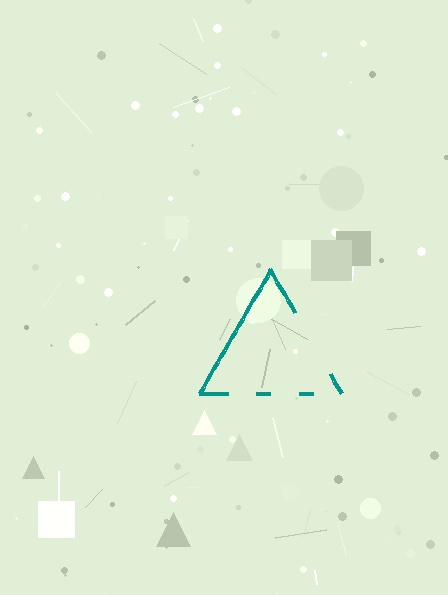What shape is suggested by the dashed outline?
The dashed outline suggests a triangle.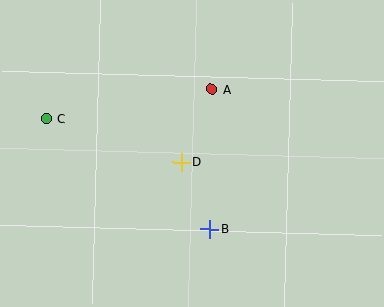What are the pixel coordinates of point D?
Point D is at (181, 162).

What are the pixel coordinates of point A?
Point A is at (211, 89).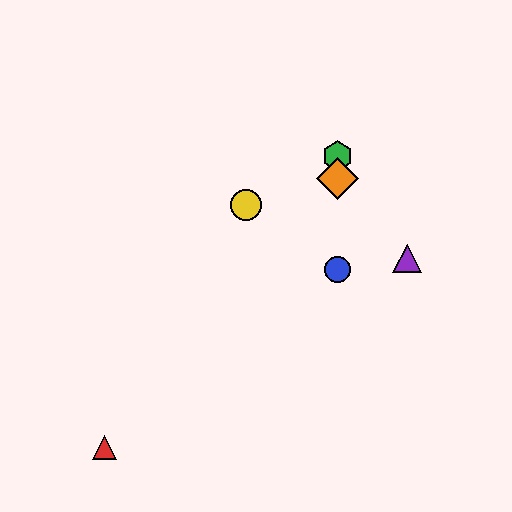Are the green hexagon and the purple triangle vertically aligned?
No, the green hexagon is at x≈337 and the purple triangle is at x≈407.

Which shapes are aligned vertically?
The blue circle, the green hexagon, the orange diamond are aligned vertically.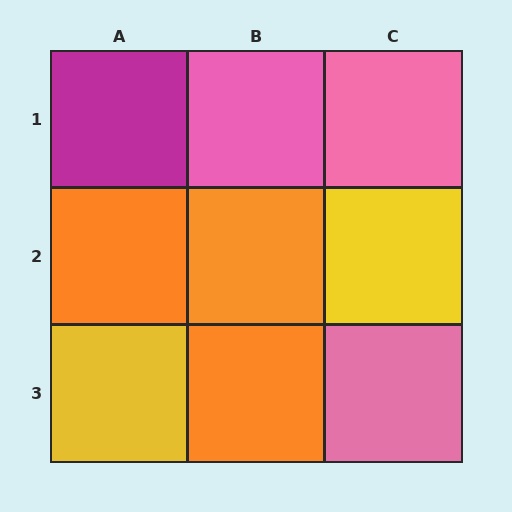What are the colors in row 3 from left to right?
Yellow, orange, pink.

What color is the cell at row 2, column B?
Orange.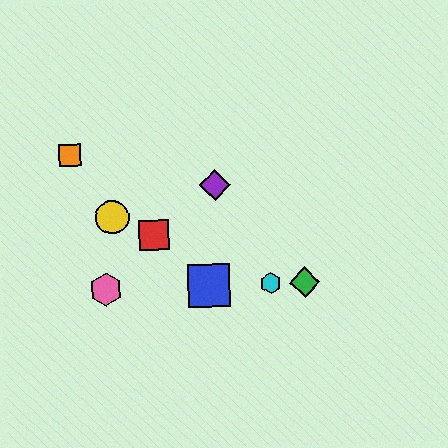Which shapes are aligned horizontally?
The blue square, the green diamond, the cyan hexagon, the pink hexagon are aligned horizontally.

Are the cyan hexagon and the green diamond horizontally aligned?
Yes, both are at y≈283.